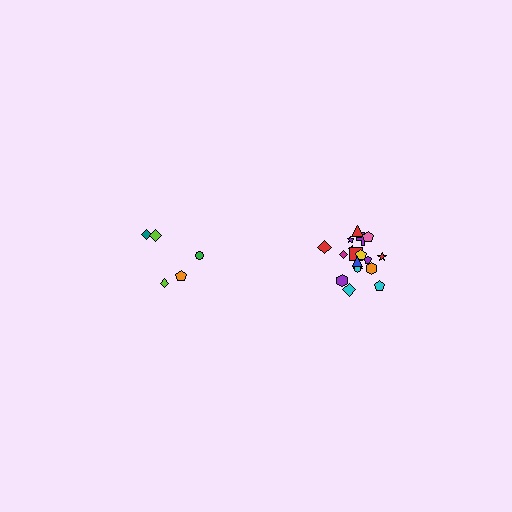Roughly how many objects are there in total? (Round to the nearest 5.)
Roughly 25 objects in total.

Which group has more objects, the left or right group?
The right group.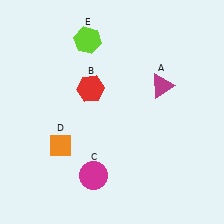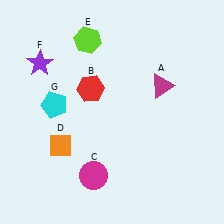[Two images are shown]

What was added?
A purple star (F), a cyan pentagon (G) were added in Image 2.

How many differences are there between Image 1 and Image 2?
There are 2 differences between the two images.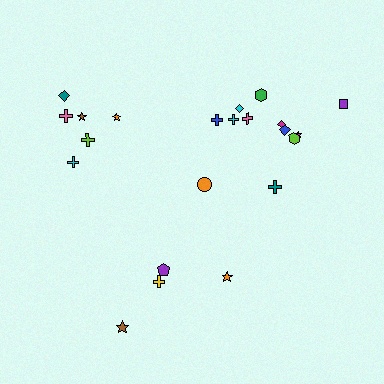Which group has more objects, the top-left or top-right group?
The top-right group.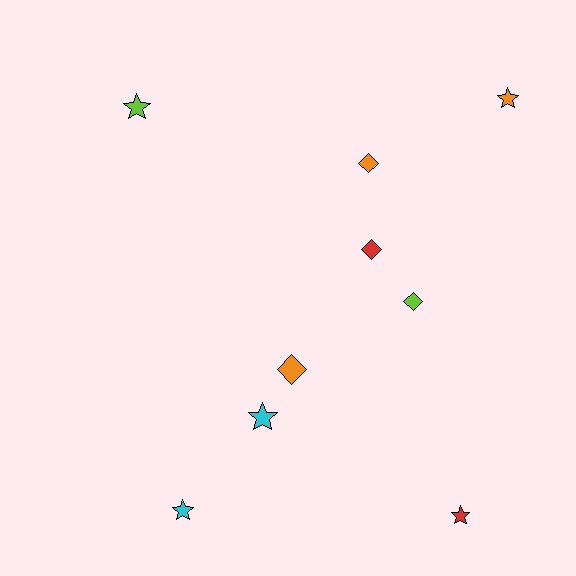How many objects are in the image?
There are 9 objects.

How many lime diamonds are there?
There is 1 lime diamond.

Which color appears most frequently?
Orange, with 3 objects.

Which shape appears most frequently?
Star, with 5 objects.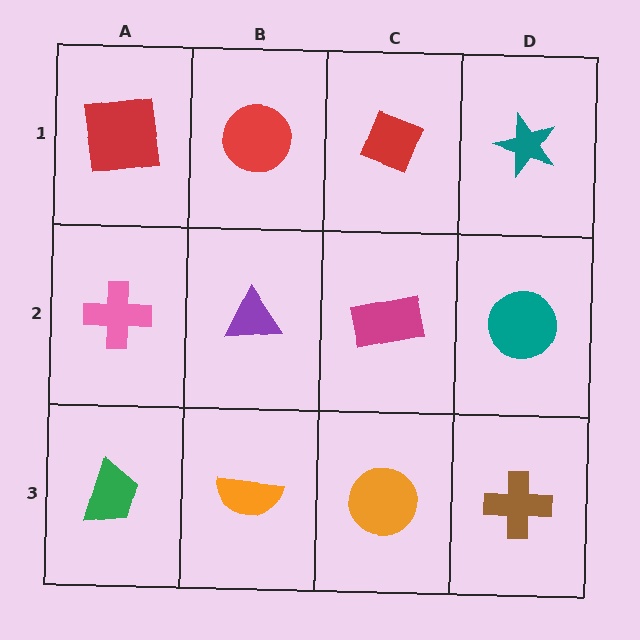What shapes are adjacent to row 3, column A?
A pink cross (row 2, column A), an orange semicircle (row 3, column B).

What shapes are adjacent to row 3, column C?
A magenta rectangle (row 2, column C), an orange semicircle (row 3, column B), a brown cross (row 3, column D).